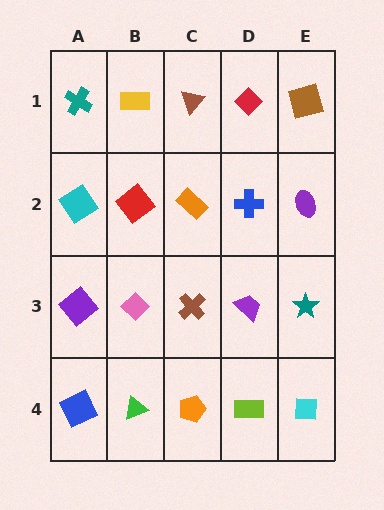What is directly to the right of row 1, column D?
A brown square.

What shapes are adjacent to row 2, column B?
A yellow rectangle (row 1, column B), a pink diamond (row 3, column B), a cyan diamond (row 2, column A), an orange rectangle (row 2, column C).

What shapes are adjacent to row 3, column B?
A red diamond (row 2, column B), a green triangle (row 4, column B), a purple diamond (row 3, column A), a brown cross (row 3, column C).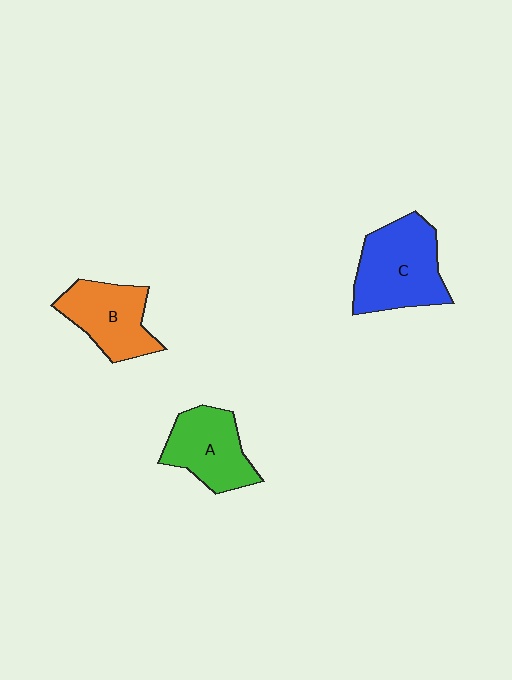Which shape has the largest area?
Shape C (blue).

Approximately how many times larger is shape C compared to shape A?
Approximately 1.3 times.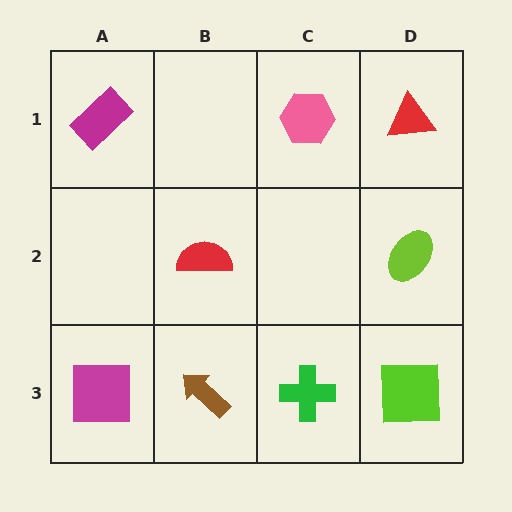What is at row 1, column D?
A red triangle.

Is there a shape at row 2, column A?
No, that cell is empty.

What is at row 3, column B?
A brown arrow.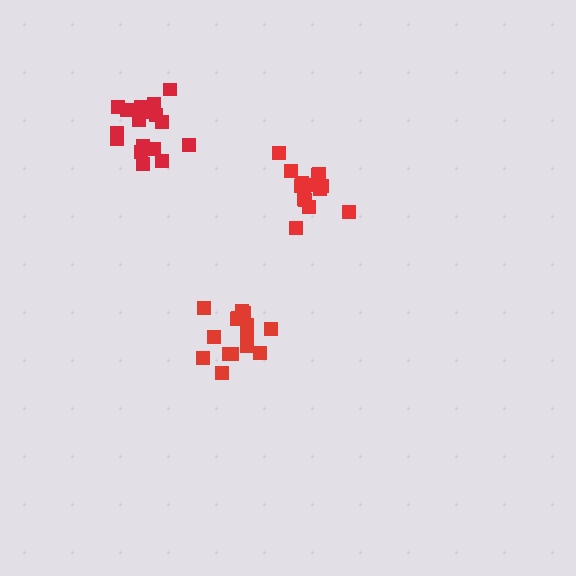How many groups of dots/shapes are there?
There are 3 groups.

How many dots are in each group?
Group 1: 16 dots, Group 2: 17 dots, Group 3: 16 dots (49 total).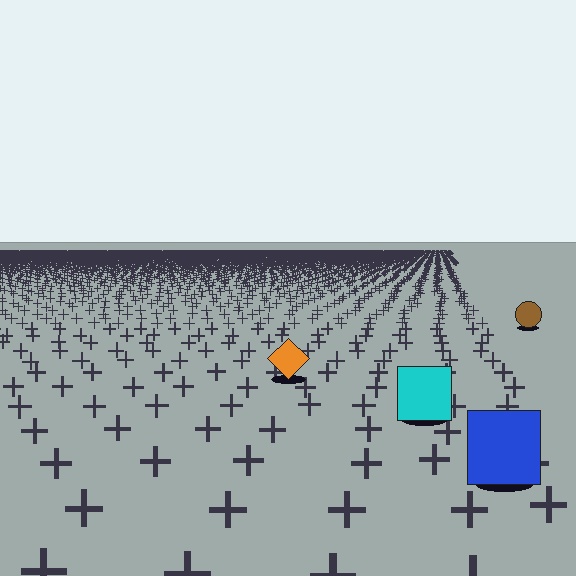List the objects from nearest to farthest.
From nearest to farthest: the blue square, the cyan square, the orange diamond, the brown circle.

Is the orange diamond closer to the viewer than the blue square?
No. The blue square is closer — you can tell from the texture gradient: the ground texture is coarser near it.